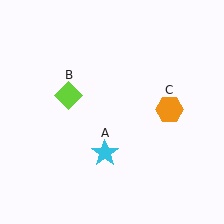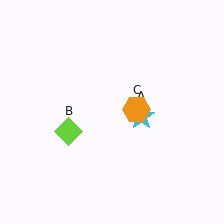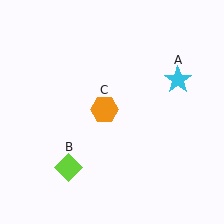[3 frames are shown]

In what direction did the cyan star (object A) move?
The cyan star (object A) moved up and to the right.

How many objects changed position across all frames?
3 objects changed position: cyan star (object A), lime diamond (object B), orange hexagon (object C).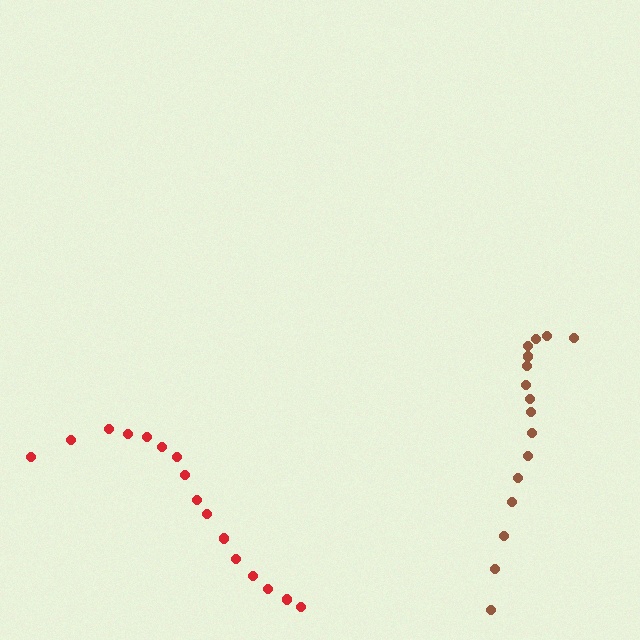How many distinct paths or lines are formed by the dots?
There are 2 distinct paths.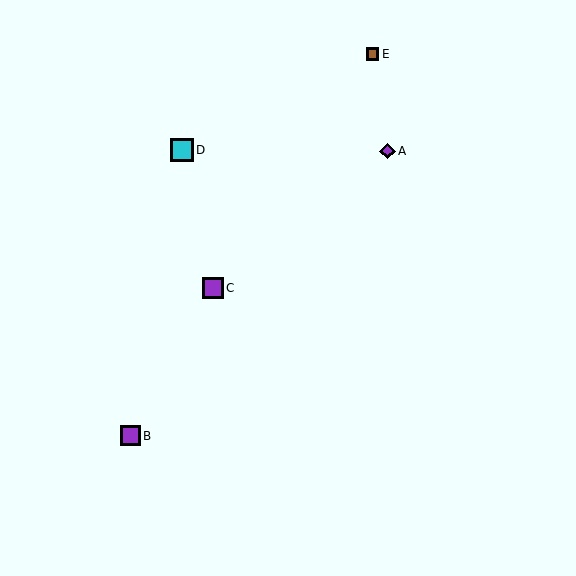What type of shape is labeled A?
Shape A is a purple diamond.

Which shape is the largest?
The cyan square (labeled D) is the largest.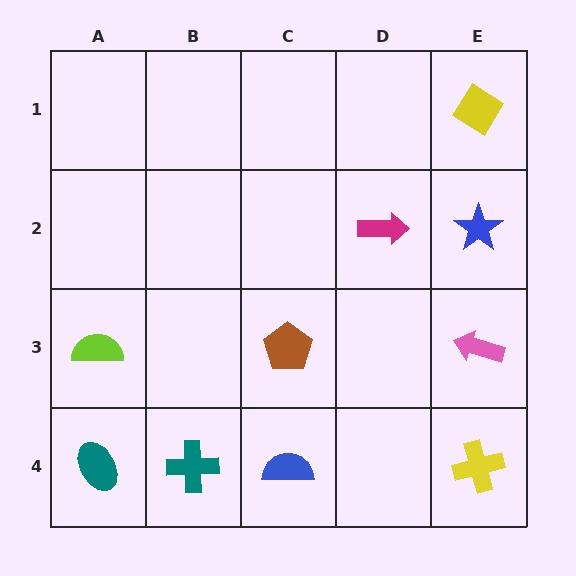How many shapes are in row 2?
2 shapes.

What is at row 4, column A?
A teal ellipse.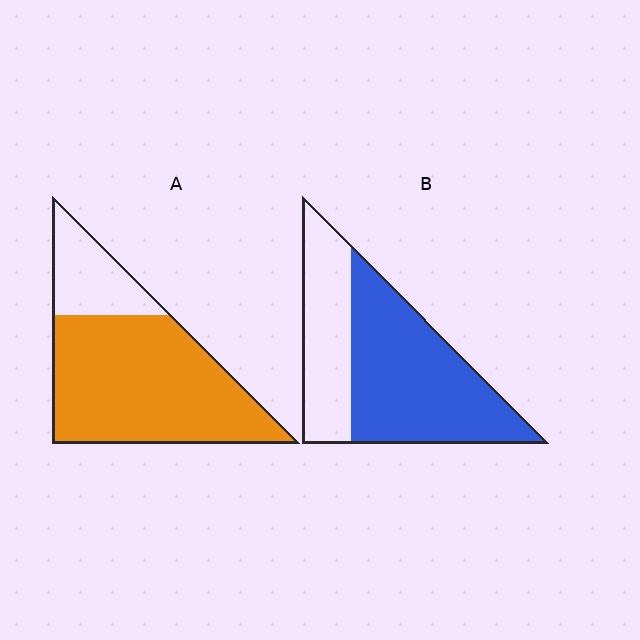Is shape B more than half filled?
Yes.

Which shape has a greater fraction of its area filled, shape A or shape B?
Shape A.